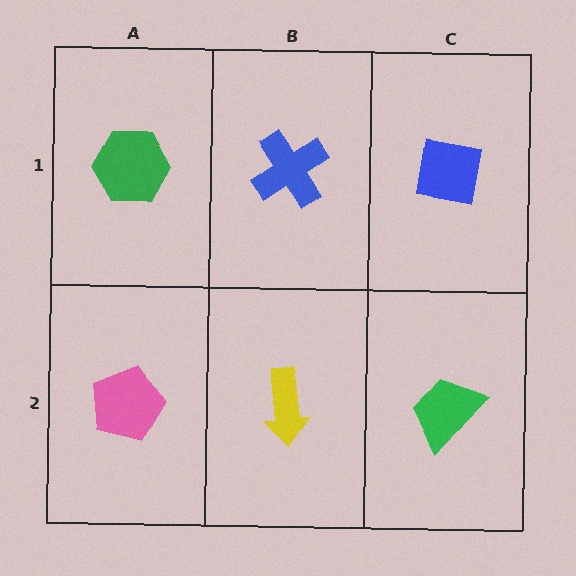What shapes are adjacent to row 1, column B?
A yellow arrow (row 2, column B), a green hexagon (row 1, column A), a blue square (row 1, column C).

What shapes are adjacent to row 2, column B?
A blue cross (row 1, column B), a pink pentagon (row 2, column A), a green trapezoid (row 2, column C).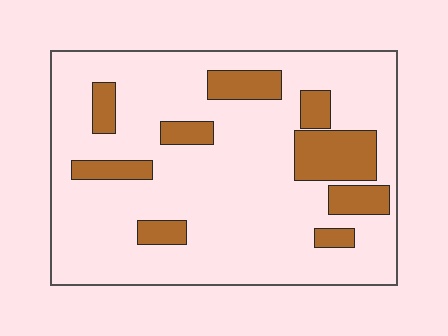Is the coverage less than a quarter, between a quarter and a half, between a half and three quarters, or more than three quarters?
Less than a quarter.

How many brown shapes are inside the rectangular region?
9.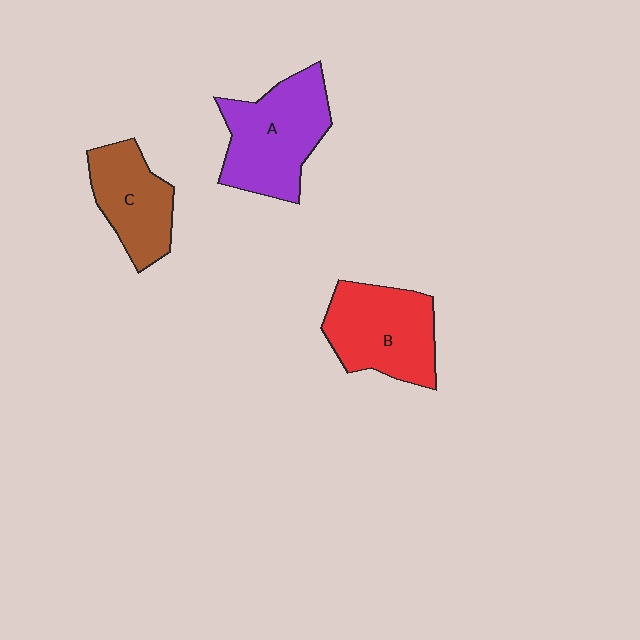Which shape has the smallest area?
Shape C (brown).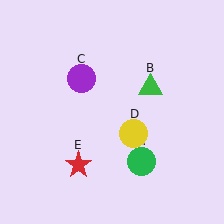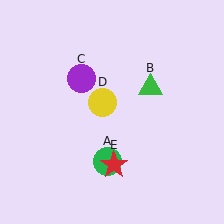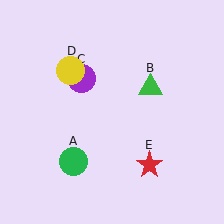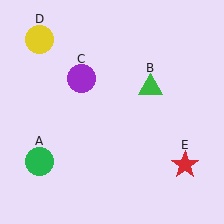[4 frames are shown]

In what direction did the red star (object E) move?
The red star (object E) moved right.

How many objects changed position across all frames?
3 objects changed position: green circle (object A), yellow circle (object D), red star (object E).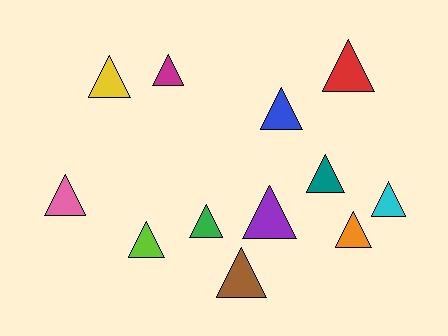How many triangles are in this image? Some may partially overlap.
There are 12 triangles.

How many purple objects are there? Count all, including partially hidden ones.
There is 1 purple object.